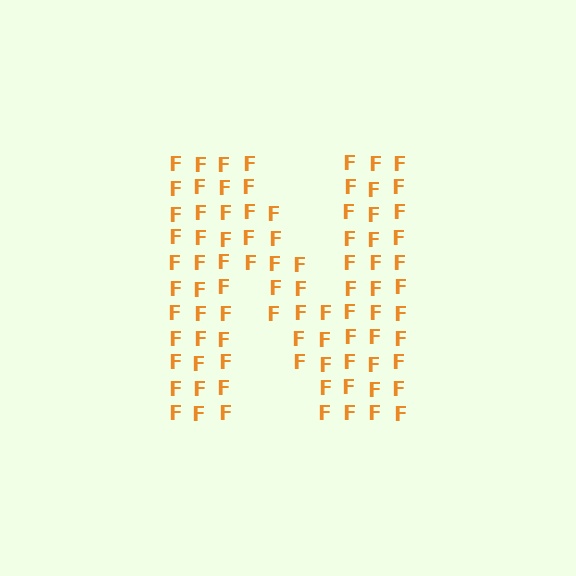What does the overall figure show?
The overall figure shows the letter N.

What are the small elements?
The small elements are letter F's.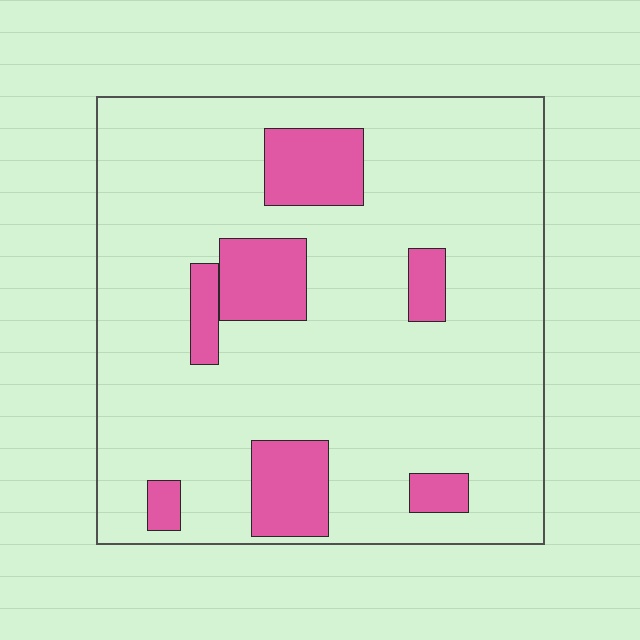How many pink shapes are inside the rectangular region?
7.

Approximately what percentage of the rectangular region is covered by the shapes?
Approximately 15%.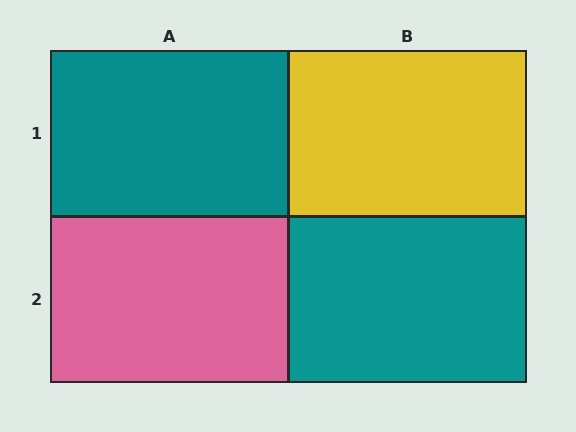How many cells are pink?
1 cell is pink.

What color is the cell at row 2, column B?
Teal.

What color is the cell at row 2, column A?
Pink.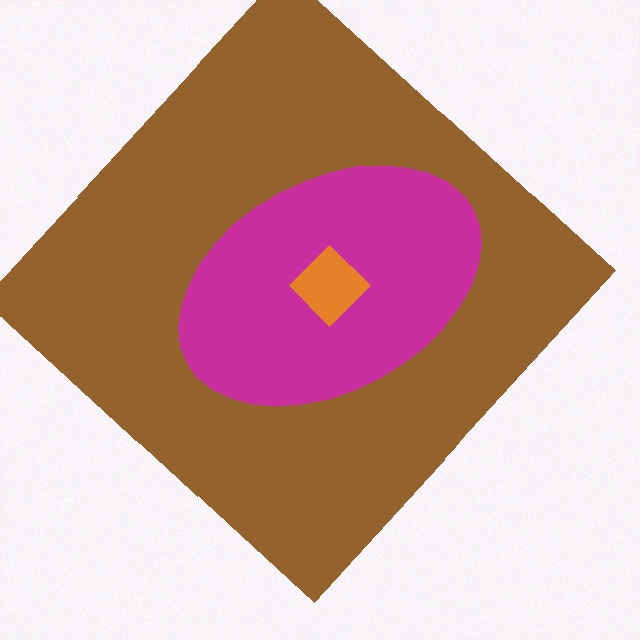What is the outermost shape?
The brown diamond.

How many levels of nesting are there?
3.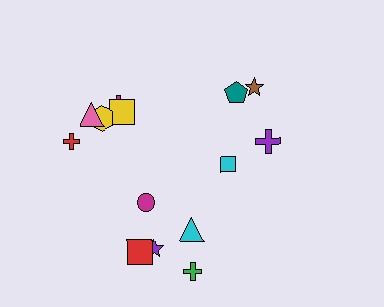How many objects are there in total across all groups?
There are 15 objects.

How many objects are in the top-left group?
There are 6 objects.